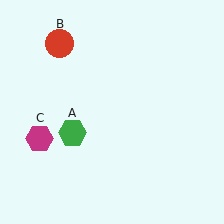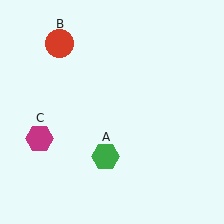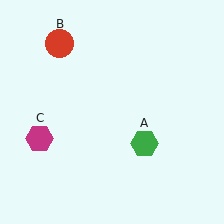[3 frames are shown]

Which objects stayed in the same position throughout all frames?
Red circle (object B) and magenta hexagon (object C) remained stationary.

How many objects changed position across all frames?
1 object changed position: green hexagon (object A).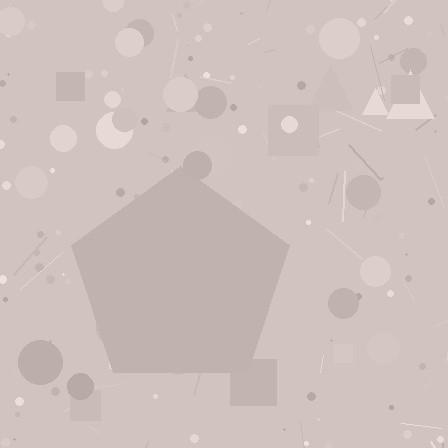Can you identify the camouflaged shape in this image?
The camouflaged shape is a pentagon.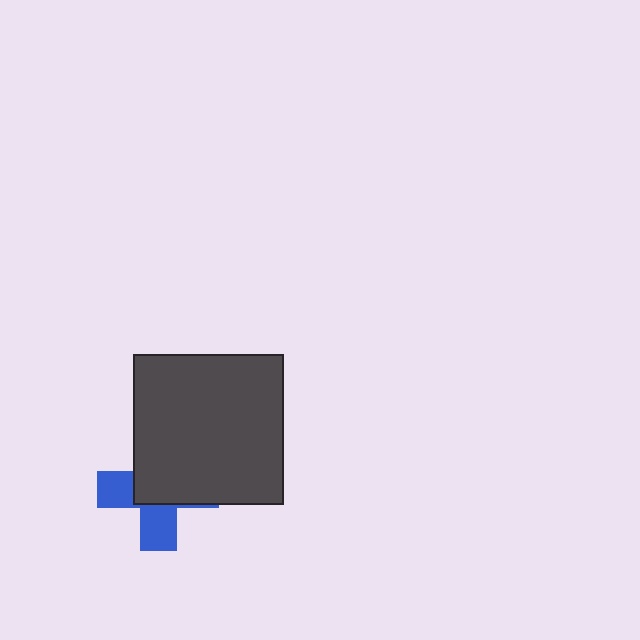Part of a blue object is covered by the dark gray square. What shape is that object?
It is a cross.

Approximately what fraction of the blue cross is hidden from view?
Roughly 59% of the blue cross is hidden behind the dark gray square.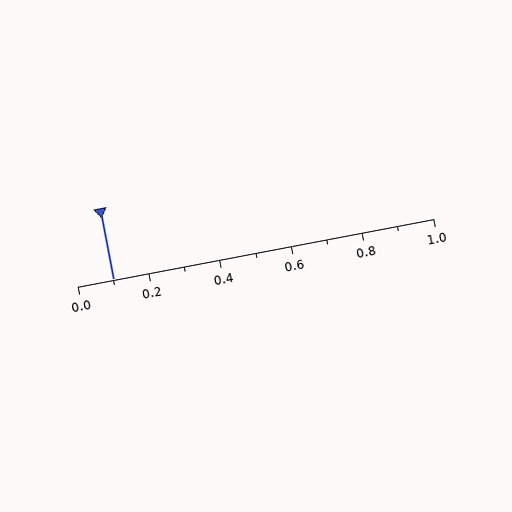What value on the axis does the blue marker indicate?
The marker indicates approximately 0.1.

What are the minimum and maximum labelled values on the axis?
The axis runs from 0.0 to 1.0.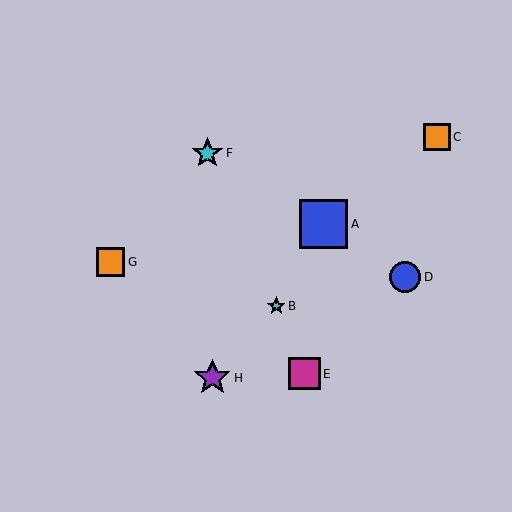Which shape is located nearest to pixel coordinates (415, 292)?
The blue circle (labeled D) at (405, 277) is nearest to that location.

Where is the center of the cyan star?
The center of the cyan star is at (207, 153).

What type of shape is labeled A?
Shape A is a blue square.